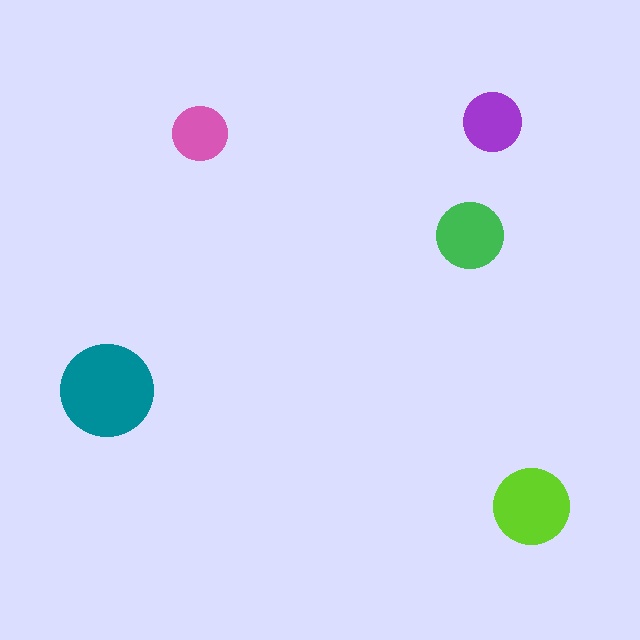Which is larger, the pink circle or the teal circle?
The teal one.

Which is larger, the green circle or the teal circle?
The teal one.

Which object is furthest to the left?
The teal circle is leftmost.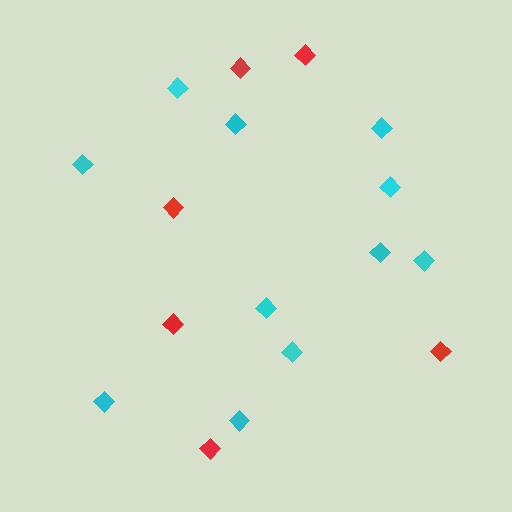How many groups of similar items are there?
There are 2 groups: one group of cyan diamonds (11) and one group of red diamonds (6).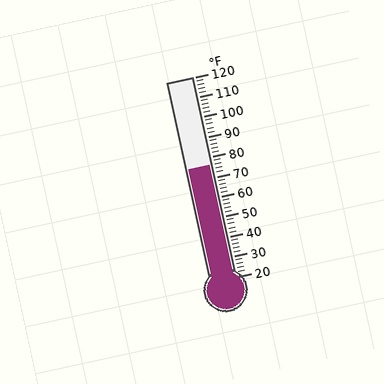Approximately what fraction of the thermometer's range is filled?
The thermometer is filled to approximately 55% of its range.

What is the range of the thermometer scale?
The thermometer scale ranges from 20°F to 120°F.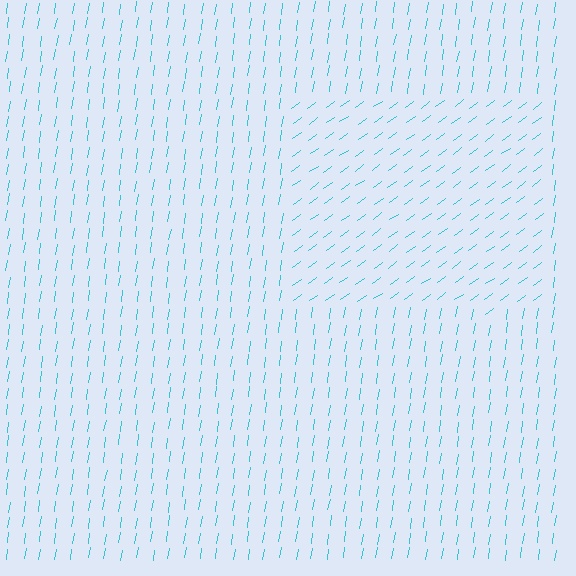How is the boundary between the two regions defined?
The boundary is defined purely by a change in line orientation (approximately 45 degrees difference). All lines are the same color and thickness.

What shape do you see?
I see a rectangle.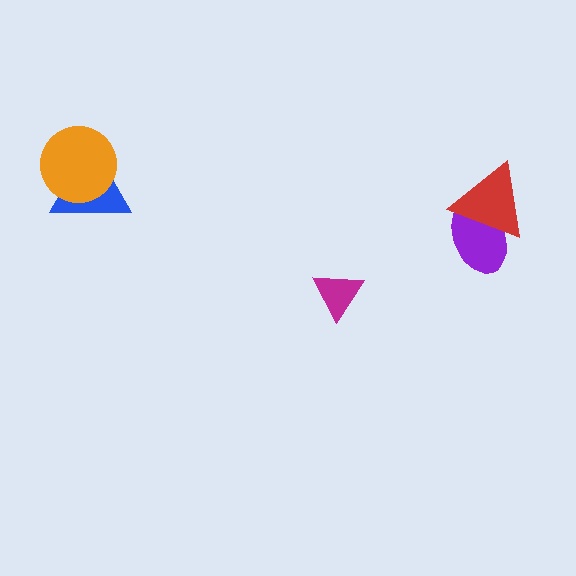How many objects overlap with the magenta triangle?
0 objects overlap with the magenta triangle.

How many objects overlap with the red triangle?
1 object overlaps with the red triangle.